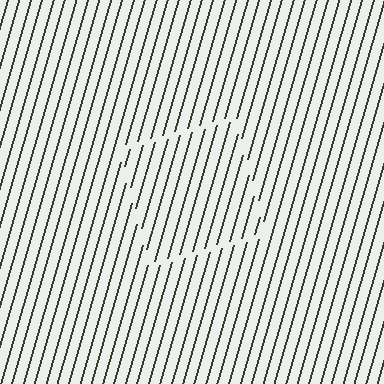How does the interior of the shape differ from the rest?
The interior of the shape contains the same grating, shifted by half a period — the contour is defined by the phase discontinuity where line-ends from the inner and outer gratings abut.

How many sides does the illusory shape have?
4 sides — the line-ends trace a square.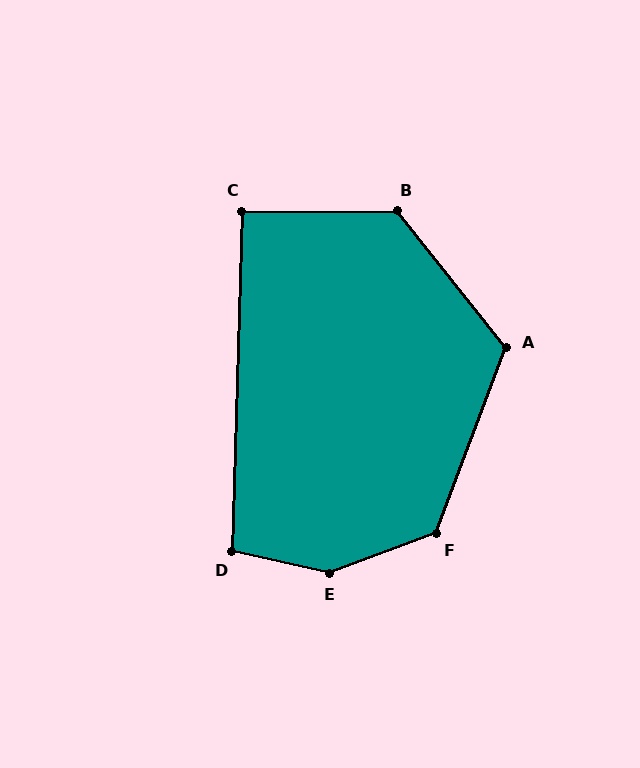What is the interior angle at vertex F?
Approximately 131 degrees (obtuse).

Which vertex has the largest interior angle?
E, at approximately 147 degrees.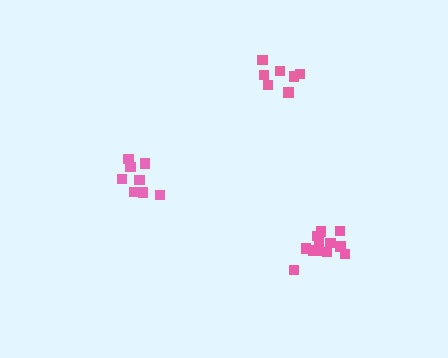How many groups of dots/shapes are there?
There are 3 groups.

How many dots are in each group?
Group 1: 8 dots, Group 2: 7 dots, Group 3: 12 dots (27 total).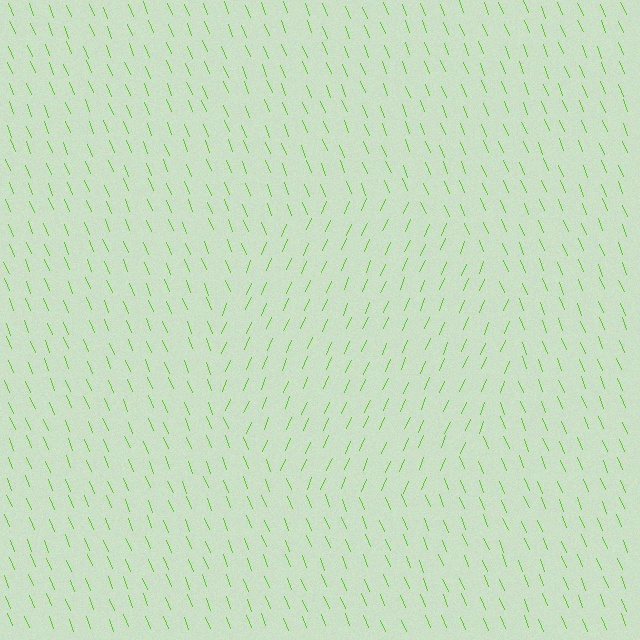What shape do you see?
I see a circle.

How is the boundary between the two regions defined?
The boundary is defined purely by a change in line orientation (approximately 45 degrees difference). All lines are the same color and thickness.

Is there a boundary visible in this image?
Yes, there is a texture boundary formed by a change in line orientation.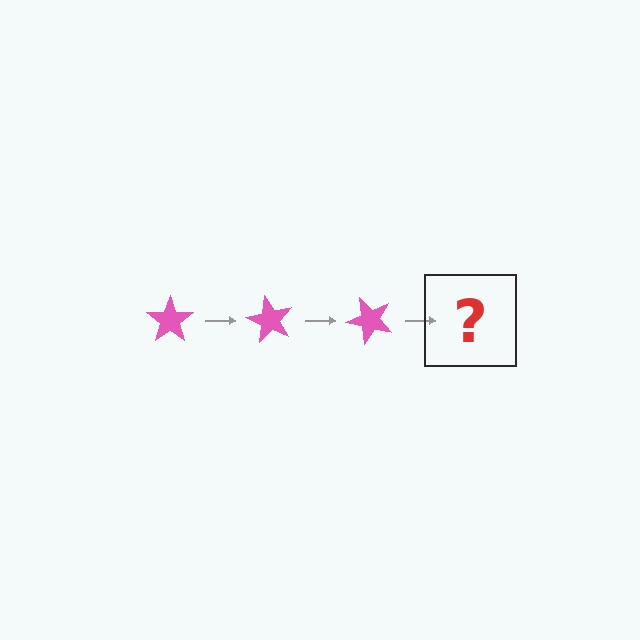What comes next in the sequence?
The next element should be a pink star rotated 180 degrees.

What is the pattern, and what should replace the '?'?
The pattern is that the star rotates 60 degrees each step. The '?' should be a pink star rotated 180 degrees.